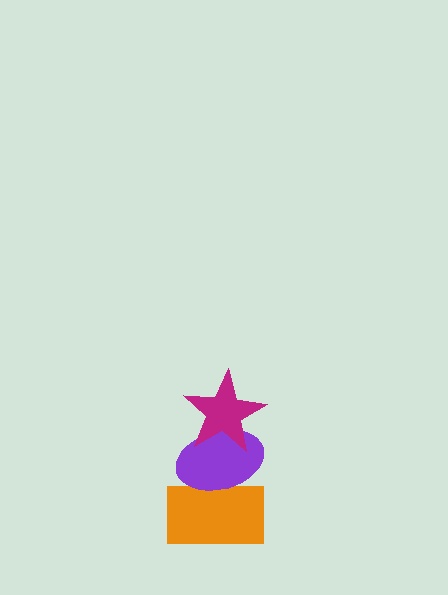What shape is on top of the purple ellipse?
The magenta star is on top of the purple ellipse.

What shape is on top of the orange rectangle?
The purple ellipse is on top of the orange rectangle.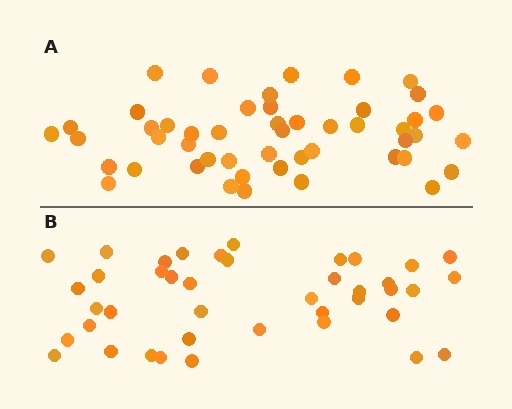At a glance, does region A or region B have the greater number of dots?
Region A (the top region) has more dots.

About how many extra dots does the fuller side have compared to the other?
Region A has roughly 8 or so more dots than region B.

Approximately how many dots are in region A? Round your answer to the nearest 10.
About 50 dots. (The exact count is 49, which rounds to 50.)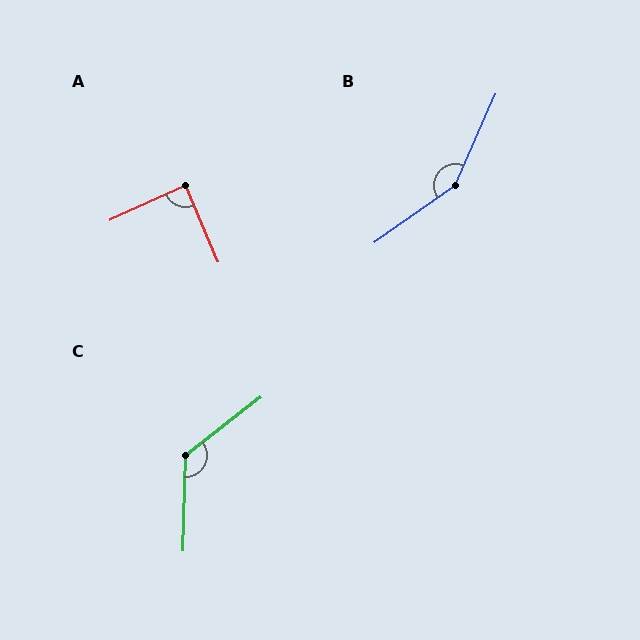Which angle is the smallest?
A, at approximately 89 degrees.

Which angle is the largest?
B, at approximately 149 degrees.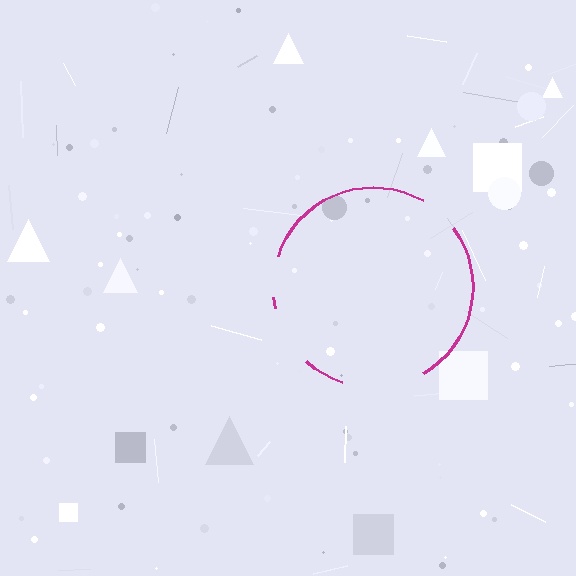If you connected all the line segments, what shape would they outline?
They would outline a circle.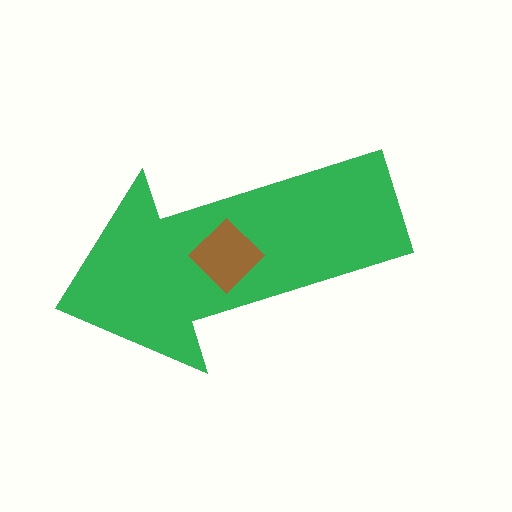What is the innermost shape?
The brown diamond.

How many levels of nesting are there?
2.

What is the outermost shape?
The green arrow.